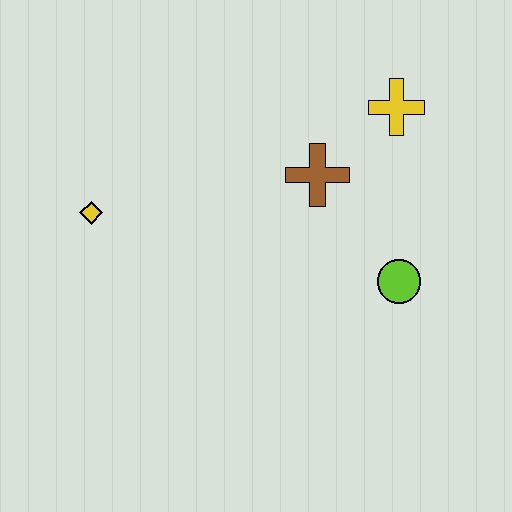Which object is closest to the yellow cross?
The brown cross is closest to the yellow cross.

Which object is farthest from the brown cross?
The yellow diamond is farthest from the brown cross.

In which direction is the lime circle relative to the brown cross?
The lime circle is below the brown cross.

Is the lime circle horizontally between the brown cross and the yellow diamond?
No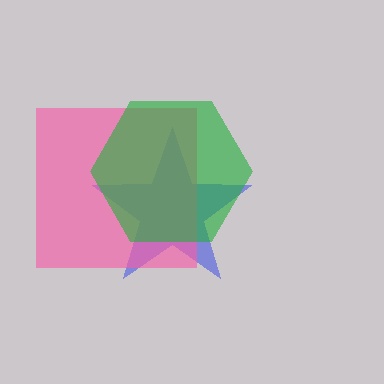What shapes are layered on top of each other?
The layered shapes are: a blue star, a pink square, a green hexagon.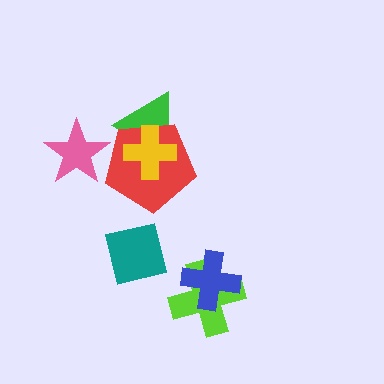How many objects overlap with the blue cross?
1 object overlaps with the blue cross.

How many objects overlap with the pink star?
1 object overlaps with the pink star.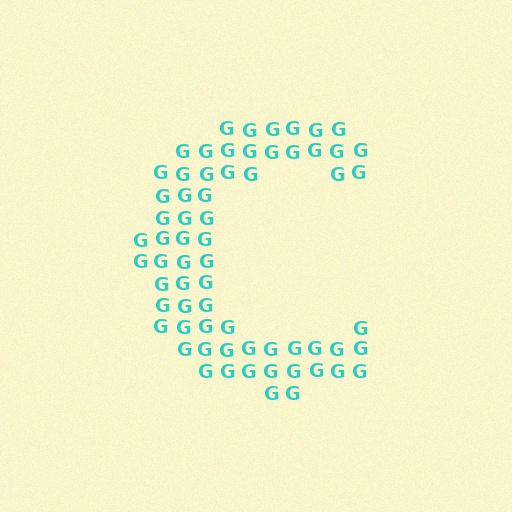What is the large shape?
The large shape is the letter C.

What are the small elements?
The small elements are letter G's.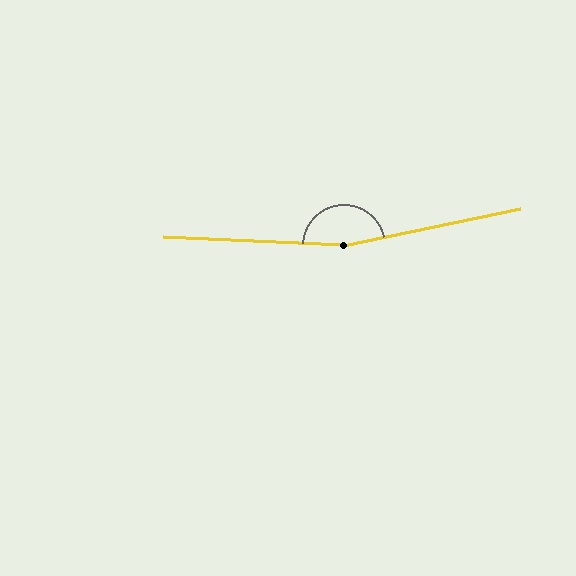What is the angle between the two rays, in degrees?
Approximately 165 degrees.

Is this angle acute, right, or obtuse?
It is obtuse.